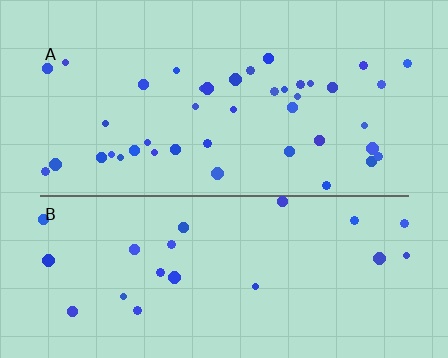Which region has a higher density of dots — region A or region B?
A (the top).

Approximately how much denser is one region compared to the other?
Approximately 2.0× — region A over region B.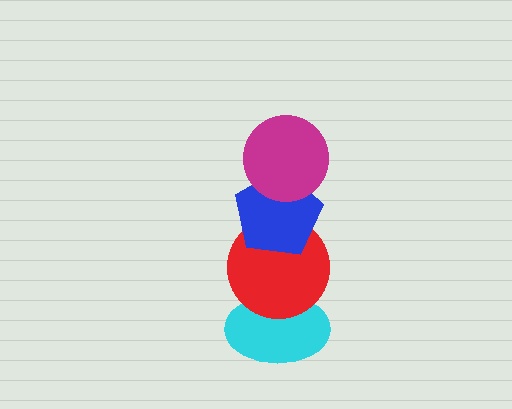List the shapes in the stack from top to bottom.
From top to bottom: the magenta circle, the blue pentagon, the red circle, the cyan ellipse.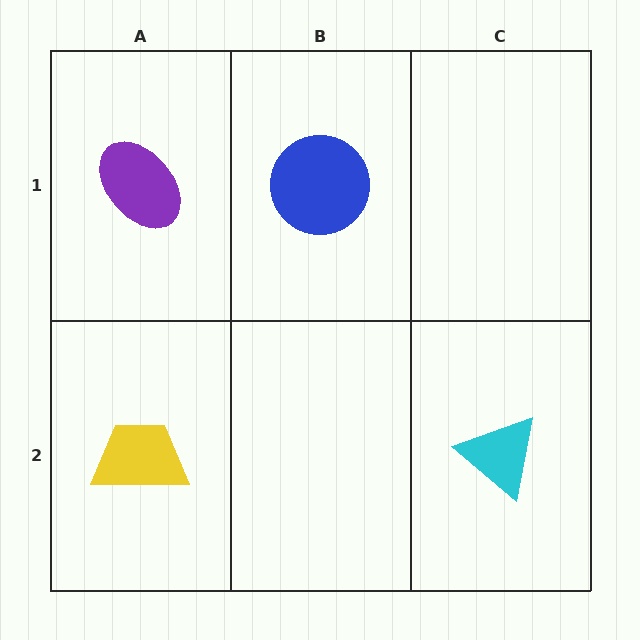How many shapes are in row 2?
2 shapes.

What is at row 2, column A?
A yellow trapezoid.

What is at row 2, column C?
A cyan triangle.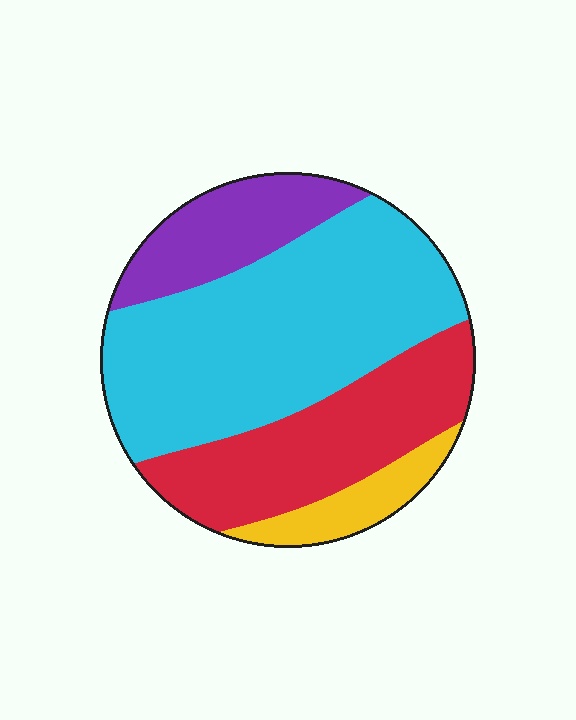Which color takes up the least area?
Yellow, at roughly 10%.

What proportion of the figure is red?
Red covers 27% of the figure.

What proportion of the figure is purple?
Purple takes up about one sixth (1/6) of the figure.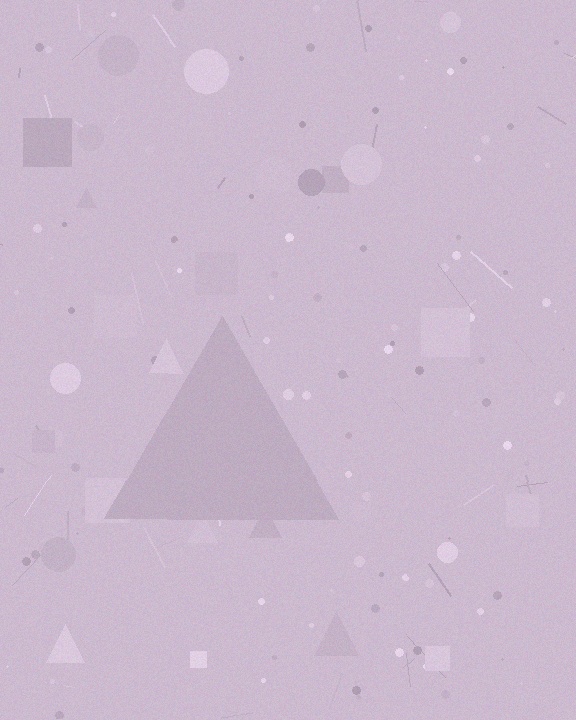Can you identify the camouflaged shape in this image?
The camouflaged shape is a triangle.